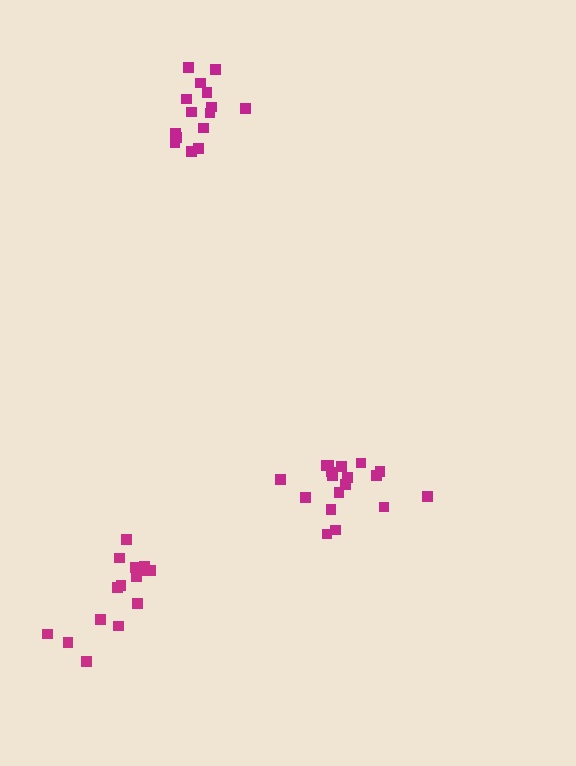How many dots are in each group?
Group 1: 15 dots, Group 2: 18 dots, Group 3: 15 dots (48 total).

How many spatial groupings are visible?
There are 3 spatial groupings.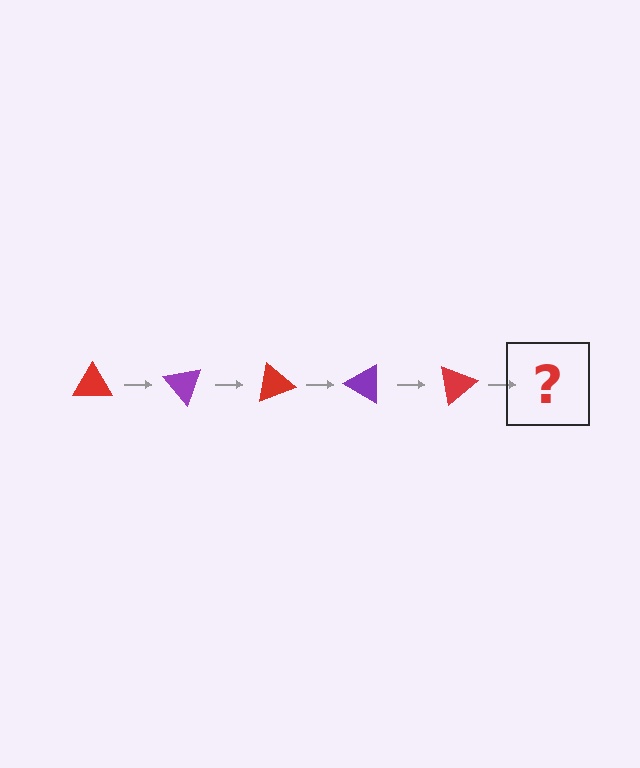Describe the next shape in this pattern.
It should be a purple triangle, rotated 250 degrees from the start.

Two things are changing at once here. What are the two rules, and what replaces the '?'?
The two rules are that it rotates 50 degrees each step and the color cycles through red and purple. The '?' should be a purple triangle, rotated 250 degrees from the start.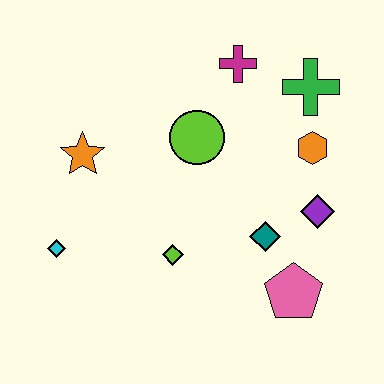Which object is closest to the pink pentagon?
The teal diamond is closest to the pink pentagon.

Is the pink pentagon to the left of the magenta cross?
No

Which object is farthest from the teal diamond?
The cyan diamond is farthest from the teal diamond.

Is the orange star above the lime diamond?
Yes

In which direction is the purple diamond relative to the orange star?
The purple diamond is to the right of the orange star.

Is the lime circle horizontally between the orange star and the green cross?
Yes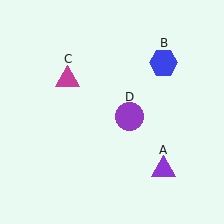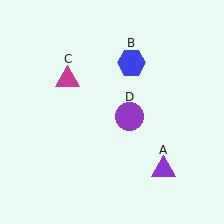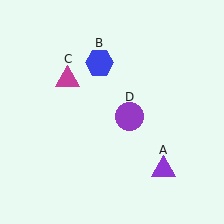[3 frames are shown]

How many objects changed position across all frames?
1 object changed position: blue hexagon (object B).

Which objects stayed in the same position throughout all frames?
Purple triangle (object A) and magenta triangle (object C) and purple circle (object D) remained stationary.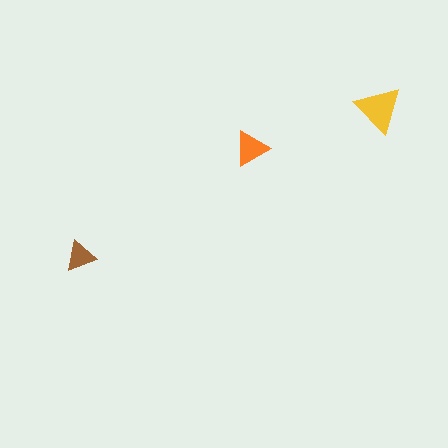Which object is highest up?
The yellow triangle is topmost.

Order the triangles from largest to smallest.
the yellow one, the orange one, the brown one.